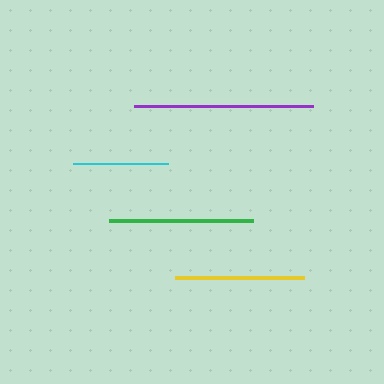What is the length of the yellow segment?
The yellow segment is approximately 129 pixels long.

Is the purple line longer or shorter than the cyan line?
The purple line is longer than the cyan line.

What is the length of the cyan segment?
The cyan segment is approximately 96 pixels long.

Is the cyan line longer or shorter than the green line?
The green line is longer than the cyan line.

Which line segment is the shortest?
The cyan line is the shortest at approximately 96 pixels.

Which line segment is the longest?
The purple line is the longest at approximately 179 pixels.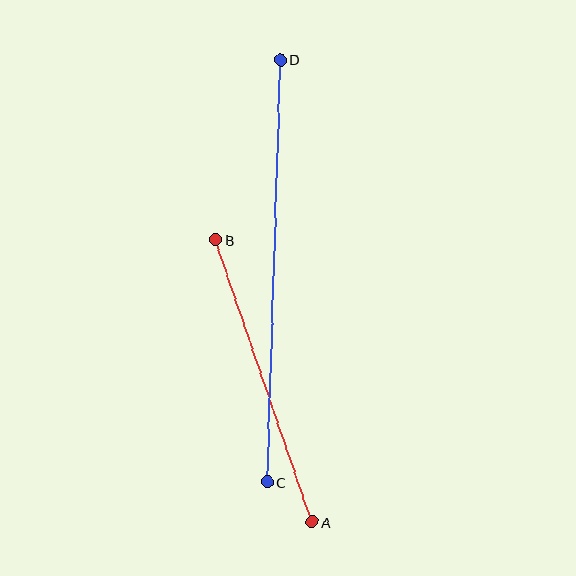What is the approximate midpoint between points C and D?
The midpoint is at approximately (274, 271) pixels.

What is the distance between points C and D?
The distance is approximately 423 pixels.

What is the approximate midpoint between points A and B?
The midpoint is at approximately (264, 381) pixels.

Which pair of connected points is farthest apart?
Points C and D are farthest apart.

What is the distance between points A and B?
The distance is approximately 298 pixels.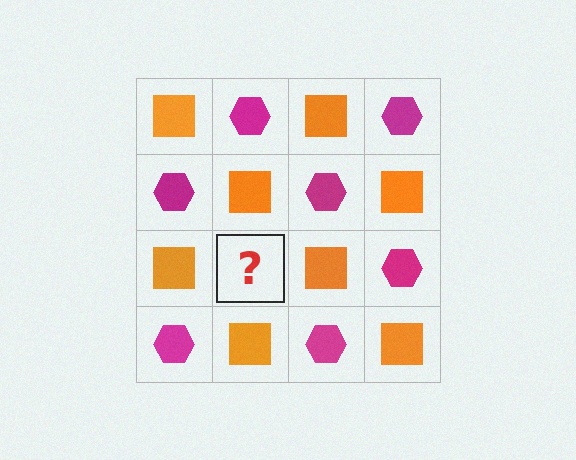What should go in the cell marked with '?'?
The missing cell should contain a magenta hexagon.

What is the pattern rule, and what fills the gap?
The rule is that it alternates orange square and magenta hexagon in a checkerboard pattern. The gap should be filled with a magenta hexagon.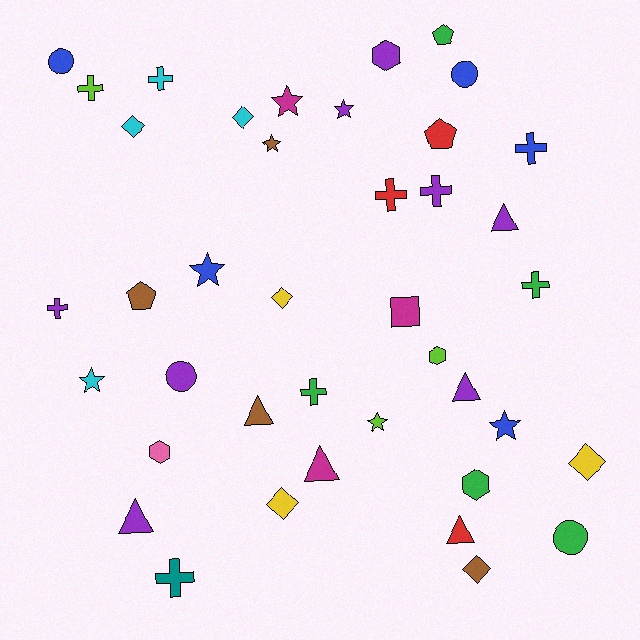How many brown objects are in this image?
There are 4 brown objects.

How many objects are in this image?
There are 40 objects.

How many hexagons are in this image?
There are 4 hexagons.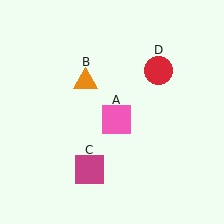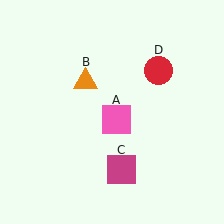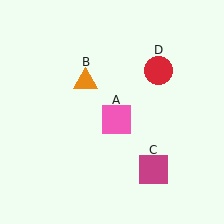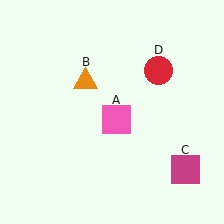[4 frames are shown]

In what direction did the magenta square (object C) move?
The magenta square (object C) moved right.